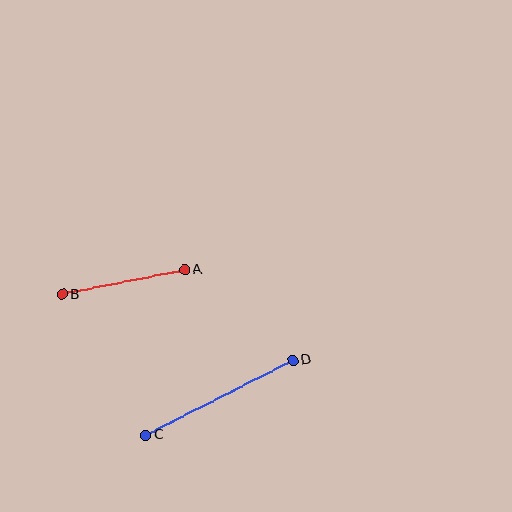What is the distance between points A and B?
The distance is approximately 125 pixels.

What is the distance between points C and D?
The distance is approximately 165 pixels.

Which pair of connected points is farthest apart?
Points C and D are farthest apart.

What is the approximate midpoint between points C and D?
The midpoint is at approximately (219, 398) pixels.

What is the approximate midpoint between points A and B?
The midpoint is at approximately (124, 282) pixels.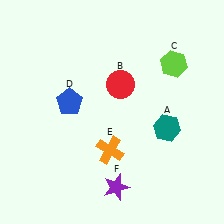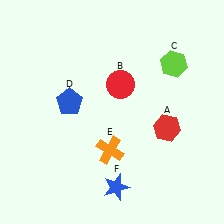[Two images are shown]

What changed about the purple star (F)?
In Image 1, F is purple. In Image 2, it changed to blue.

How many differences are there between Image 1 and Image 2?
There are 2 differences between the two images.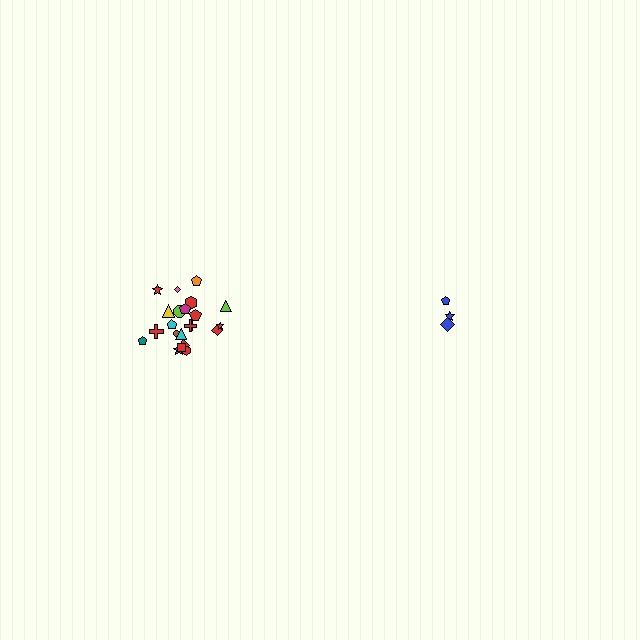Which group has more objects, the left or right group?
The left group.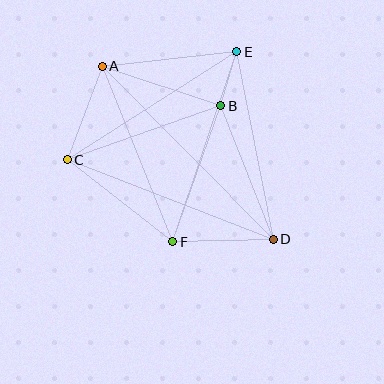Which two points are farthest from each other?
Points A and D are farthest from each other.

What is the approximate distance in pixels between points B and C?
The distance between B and C is approximately 163 pixels.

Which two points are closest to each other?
Points B and E are closest to each other.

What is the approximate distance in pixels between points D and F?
The distance between D and F is approximately 101 pixels.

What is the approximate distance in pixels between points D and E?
The distance between D and E is approximately 191 pixels.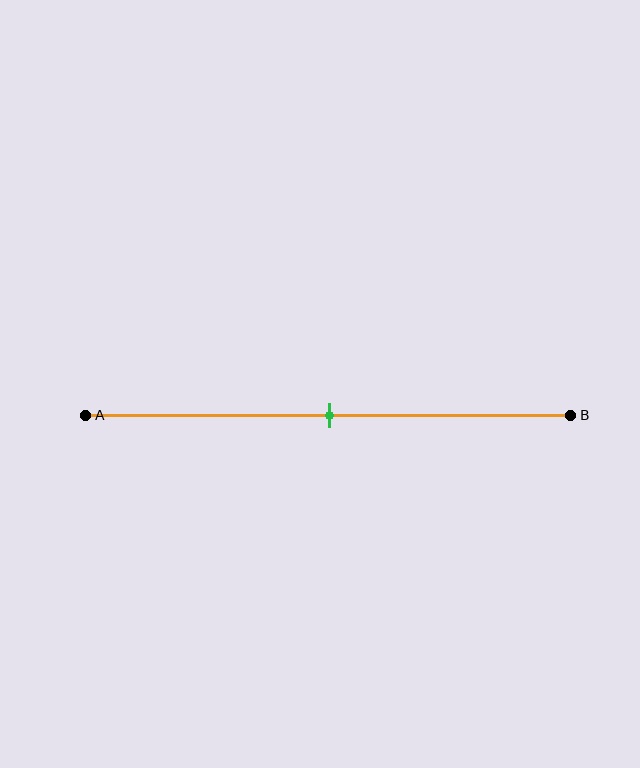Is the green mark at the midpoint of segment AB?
Yes, the mark is approximately at the midpoint.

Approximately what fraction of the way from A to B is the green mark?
The green mark is approximately 50% of the way from A to B.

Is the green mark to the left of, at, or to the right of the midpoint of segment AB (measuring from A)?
The green mark is approximately at the midpoint of segment AB.